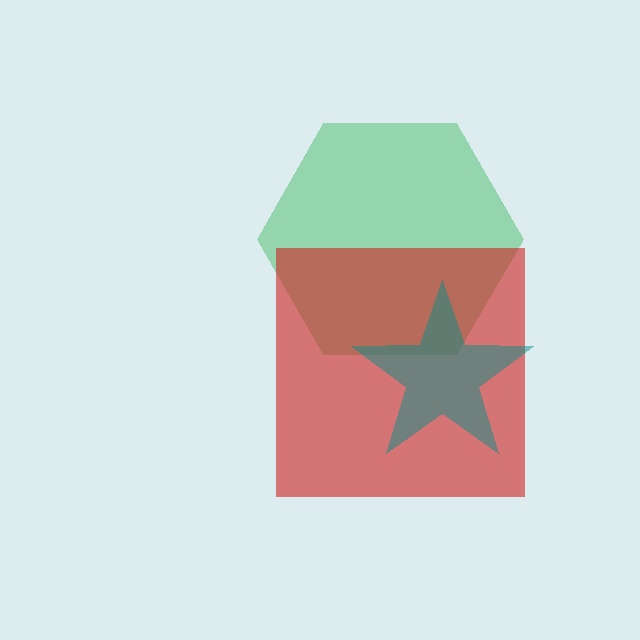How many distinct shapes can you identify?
There are 3 distinct shapes: a green hexagon, a red square, a teal star.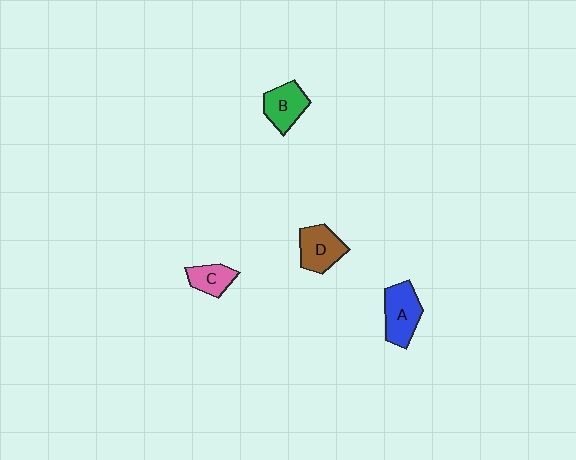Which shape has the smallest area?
Shape C (pink).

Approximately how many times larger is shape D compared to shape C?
Approximately 1.4 times.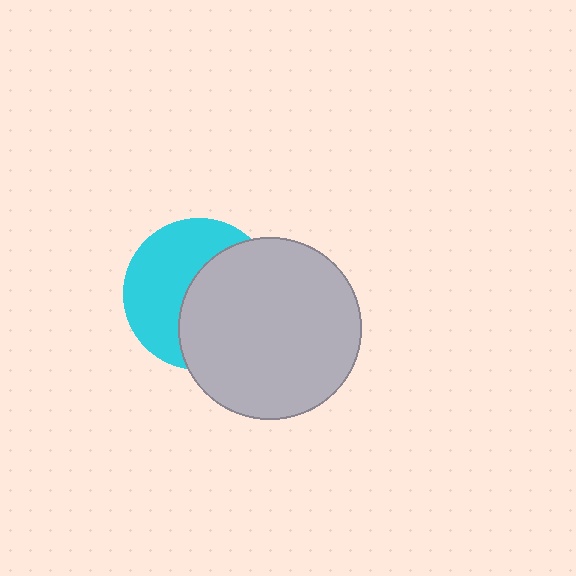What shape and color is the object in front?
The object in front is a light gray circle.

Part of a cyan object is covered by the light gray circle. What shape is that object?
It is a circle.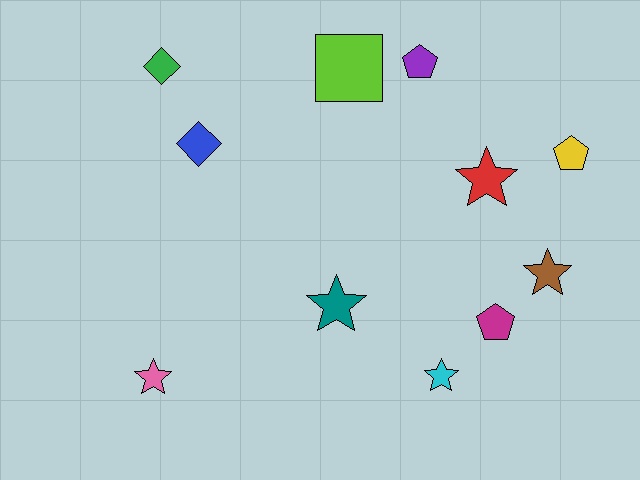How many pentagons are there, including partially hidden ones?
There are 3 pentagons.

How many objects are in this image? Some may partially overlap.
There are 11 objects.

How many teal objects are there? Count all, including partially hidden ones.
There is 1 teal object.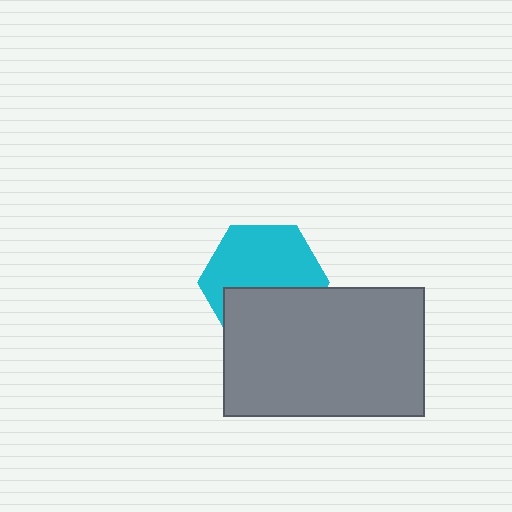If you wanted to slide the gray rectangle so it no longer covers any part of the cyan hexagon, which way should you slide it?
Slide it down — that is the most direct way to separate the two shapes.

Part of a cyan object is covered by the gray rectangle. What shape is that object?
It is a hexagon.